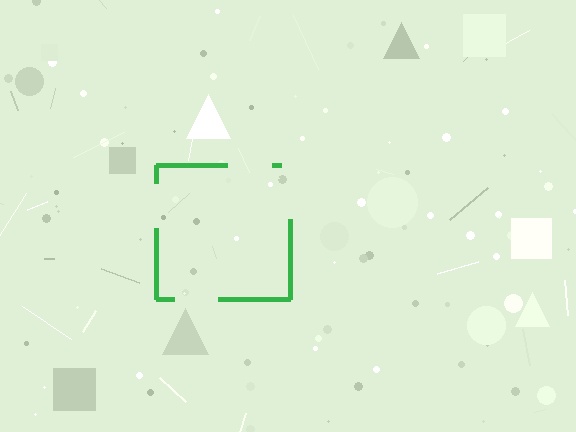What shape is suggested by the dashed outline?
The dashed outline suggests a square.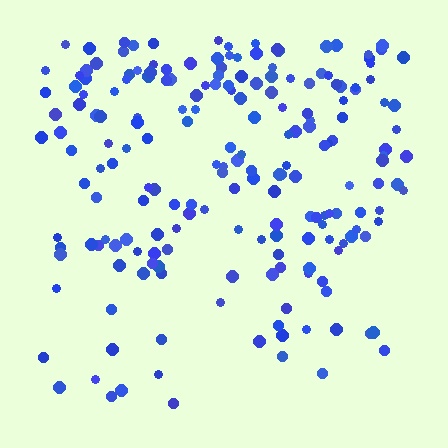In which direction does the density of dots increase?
From bottom to top, with the top side densest.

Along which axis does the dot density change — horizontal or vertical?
Vertical.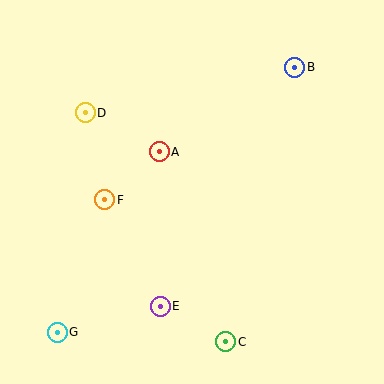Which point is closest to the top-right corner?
Point B is closest to the top-right corner.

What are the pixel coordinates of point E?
Point E is at (160, 306).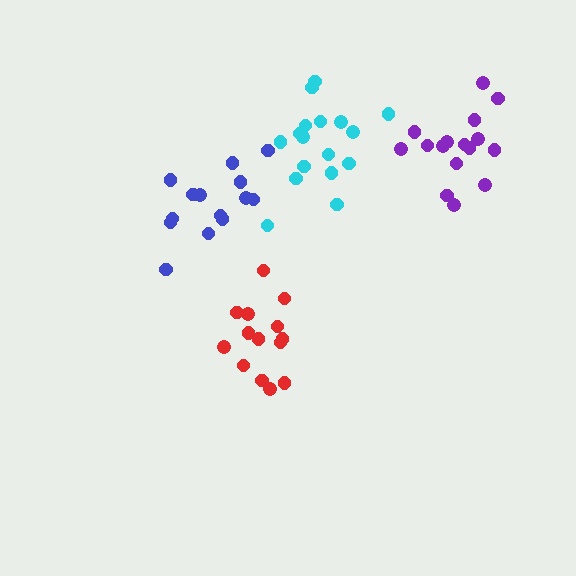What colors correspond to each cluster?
The clusters are colored: blue, purple, red, cyan.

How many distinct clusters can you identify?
There are 4 distinct clusters.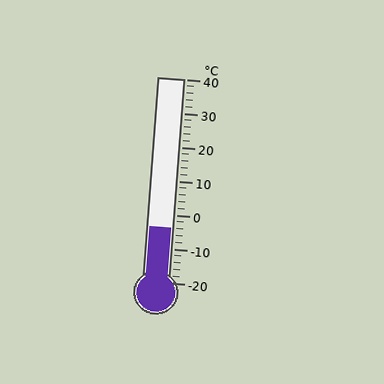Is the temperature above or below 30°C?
The temperature is below 30°C.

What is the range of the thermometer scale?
The thermometer scale ranges from -20°C to 40°C.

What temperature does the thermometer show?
The thermometer shows approximately -4°C.